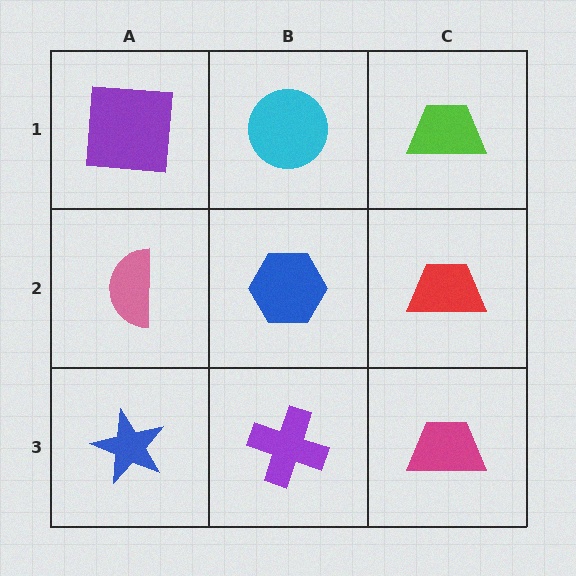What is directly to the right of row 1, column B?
A lime trapezoid.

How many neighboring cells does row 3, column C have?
2.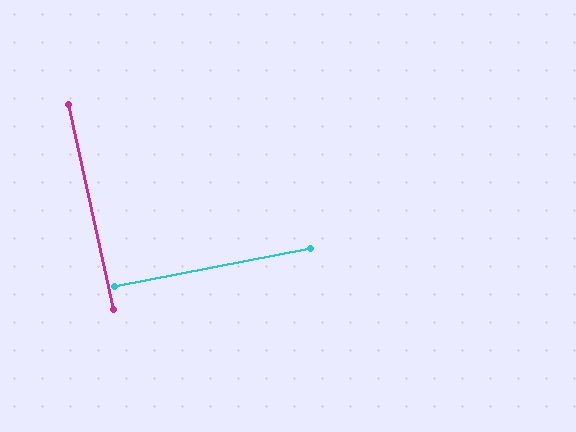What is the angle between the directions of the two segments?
Approximately 89 degrees.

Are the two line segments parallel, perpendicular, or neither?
Perpendicular — they meet at approximately 89°.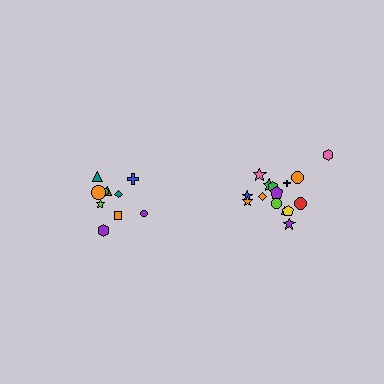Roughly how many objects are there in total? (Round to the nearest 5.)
Roughly 25 objects in total.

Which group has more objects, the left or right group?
The right group.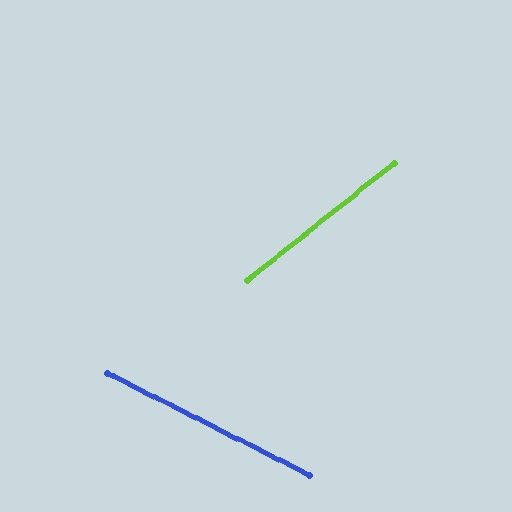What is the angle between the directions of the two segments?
Approximately 66 degrees.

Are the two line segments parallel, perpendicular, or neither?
Neither parallel nor perpendicular — they differ by about 66°.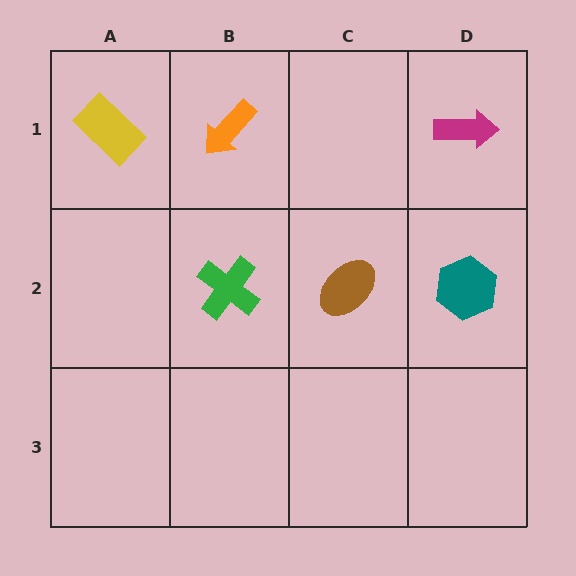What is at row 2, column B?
A green cross.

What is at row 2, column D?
A teal hexagon.